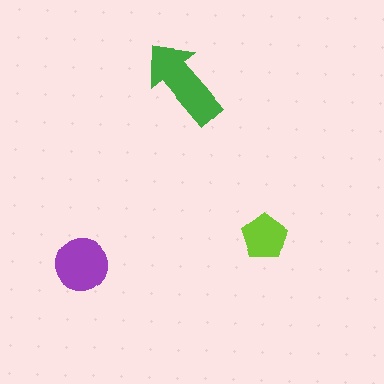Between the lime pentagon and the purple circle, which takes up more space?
The purple circle.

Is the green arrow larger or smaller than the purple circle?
Larger.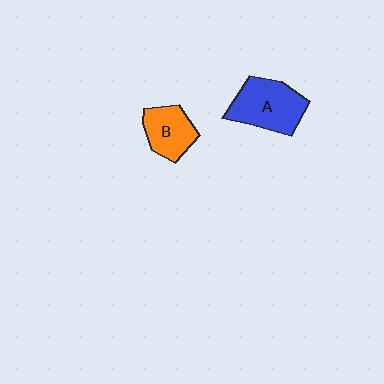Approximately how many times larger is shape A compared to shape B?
Approximately 1.4 times.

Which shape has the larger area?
Shape A (blue).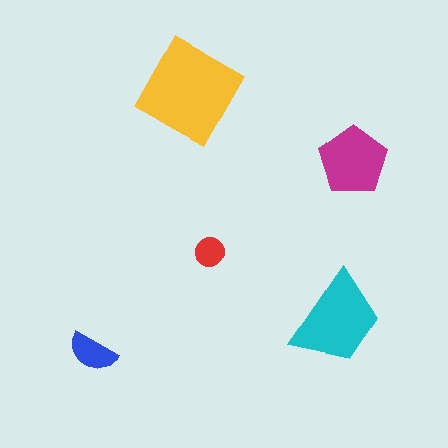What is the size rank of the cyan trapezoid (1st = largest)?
2nd.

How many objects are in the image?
There are 5 objects in the image.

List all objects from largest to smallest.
The yellow diamond, the cyan trapezoid, the magenta pentagon, the blue semicircle, the red circle.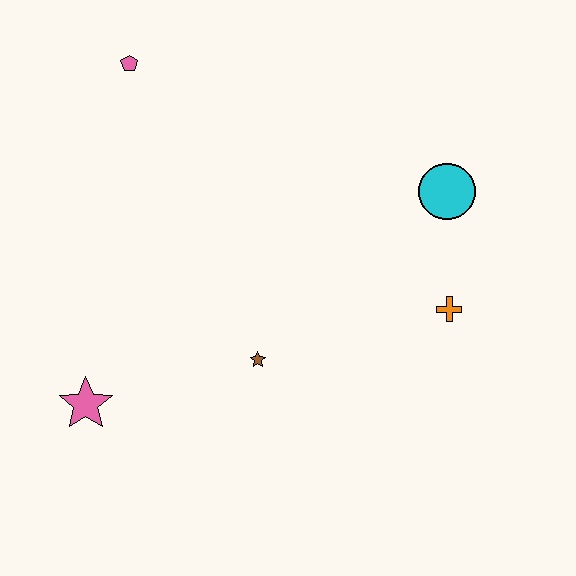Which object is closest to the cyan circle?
The orange cross is closest to the cyan circle.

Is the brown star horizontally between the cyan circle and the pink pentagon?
Yes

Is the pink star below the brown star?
Yes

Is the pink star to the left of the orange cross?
Yes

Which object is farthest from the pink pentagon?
The orange cross is farthest from the pink pentagon.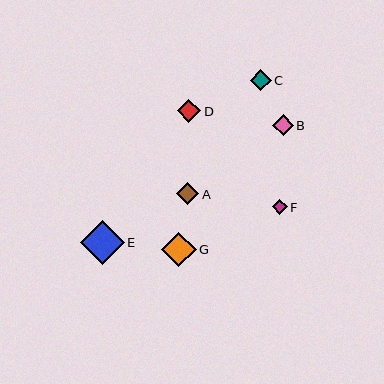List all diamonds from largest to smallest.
From largest to smallest: E, G, D, A, C, B, F.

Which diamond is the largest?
Diamond E is the largest with a size of approximately 44 pixels.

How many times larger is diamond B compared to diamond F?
Diamond B is approximately 1.3 times the size of diamond F.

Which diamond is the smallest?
Diamond F is the smallest with a size of approximately 15 pixels.